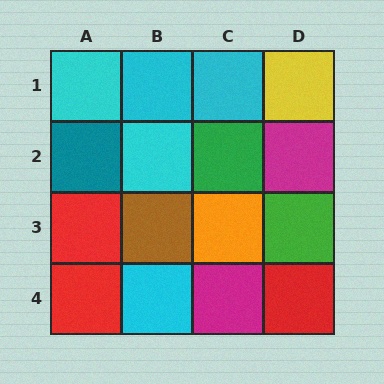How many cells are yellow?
1 cell is yellow.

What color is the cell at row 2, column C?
Green.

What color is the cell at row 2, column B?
Cyan.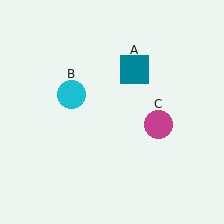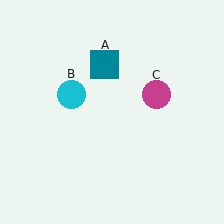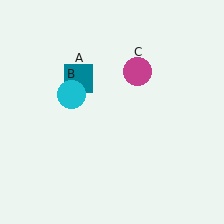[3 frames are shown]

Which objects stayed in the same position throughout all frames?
Cyan circle (object B) remained stationary.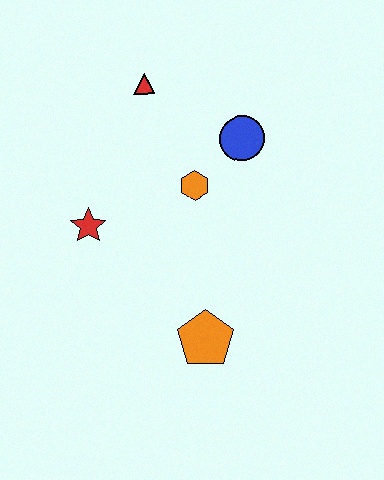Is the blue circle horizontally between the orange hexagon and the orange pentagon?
No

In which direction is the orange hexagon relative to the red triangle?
The orange hexagon is below the red triangle.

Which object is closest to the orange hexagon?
The blue circle is closest to the orange hexagon.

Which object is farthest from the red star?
The blue circle is farthest from the red star.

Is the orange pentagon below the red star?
Yes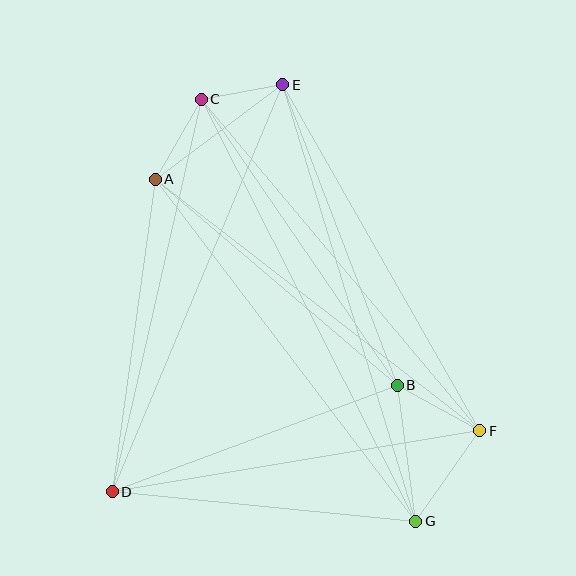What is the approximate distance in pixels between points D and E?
The distance between D and E is approximately 442 pixels.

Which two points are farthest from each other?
Points C and G are farthest from each other.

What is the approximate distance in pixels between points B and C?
The distance between B and C is approximately 347 pixels.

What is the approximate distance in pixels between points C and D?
The distance between C and D is approximately 403 pixels.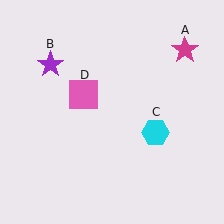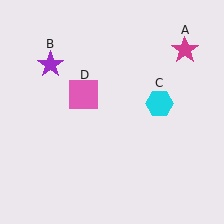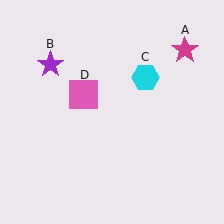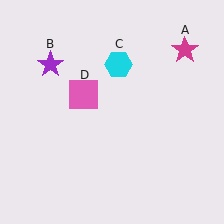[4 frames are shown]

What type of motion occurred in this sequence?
The cyan hexagon (object C) rotated counterclockwise around the center of the scene.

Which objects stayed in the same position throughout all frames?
Magenta star (object A) and purple star (object B) and pink square (object D) remained stationary.